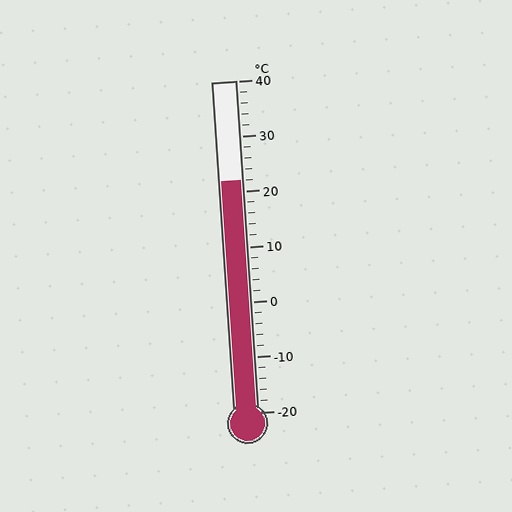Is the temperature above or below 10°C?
The temperature is above 10°C.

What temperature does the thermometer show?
The thermometer shows approximately 22°C.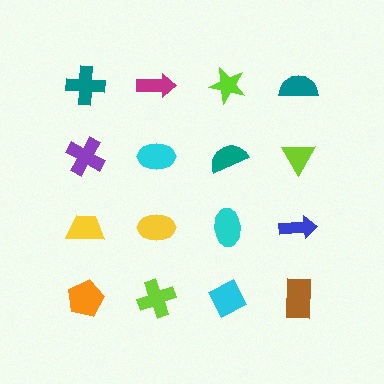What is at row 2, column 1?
A purple cross.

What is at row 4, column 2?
A lime cross.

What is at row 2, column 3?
A teal semicircle.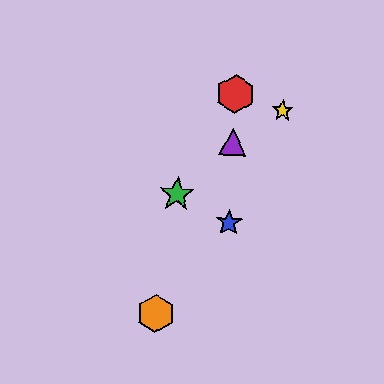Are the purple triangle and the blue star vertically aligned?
Yes, both are at x≈233.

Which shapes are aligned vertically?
The red hexagon, the blue star, the purple triangle are aligned vertically.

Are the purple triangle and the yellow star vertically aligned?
No, the purple triangle is at x≈233 and the yellow star is at x≈283.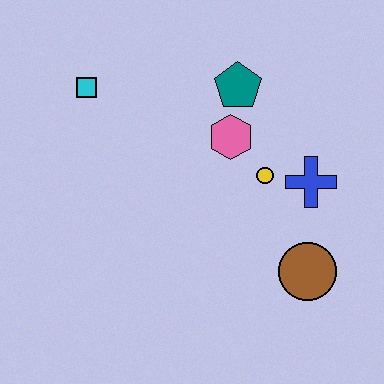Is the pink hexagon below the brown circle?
No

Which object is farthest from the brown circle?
The cyan square is farthest from the brown circle.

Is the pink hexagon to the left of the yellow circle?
Yes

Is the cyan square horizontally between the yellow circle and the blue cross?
No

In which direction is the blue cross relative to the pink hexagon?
The blue cross is to the right of the pink hexagon.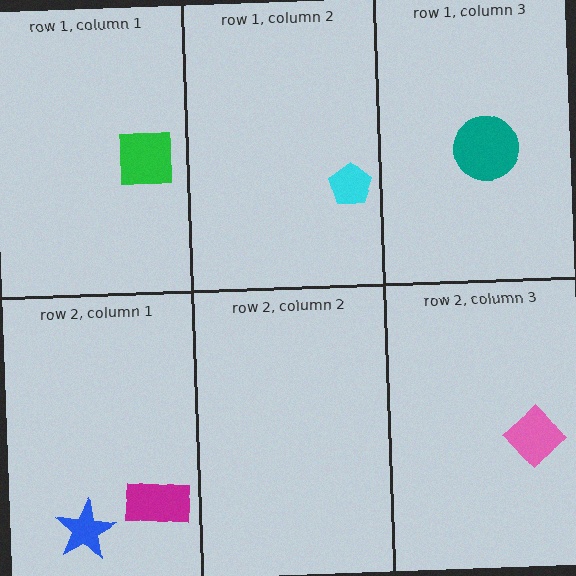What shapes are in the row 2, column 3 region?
The pink diamond.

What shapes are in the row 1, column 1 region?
The green square.